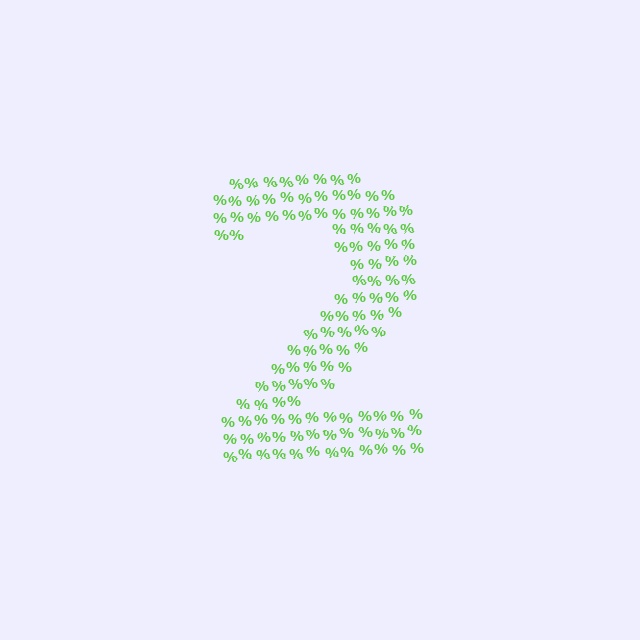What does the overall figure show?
The overall figure shows the digit 2.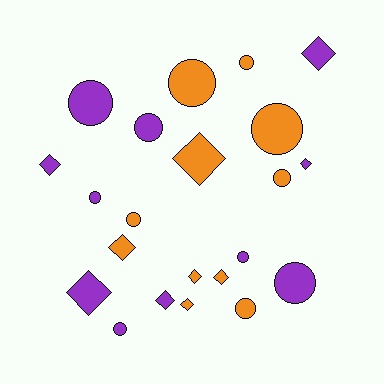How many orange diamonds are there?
There are 5 orange diamonds.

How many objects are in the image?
There are 22 objects.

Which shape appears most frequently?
Circle, with 12 objects.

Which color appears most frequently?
Purple, with 11 objects.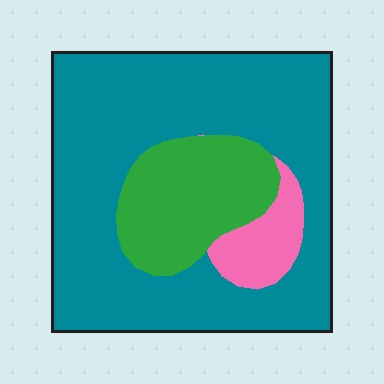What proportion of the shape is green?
Green covers 21% of the shape.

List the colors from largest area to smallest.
From largest to smallest: teal, green, pink.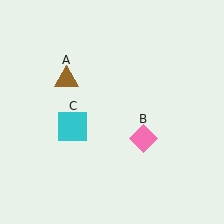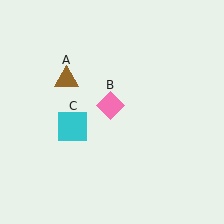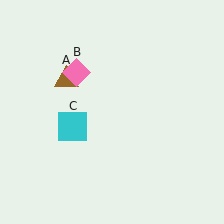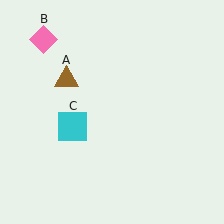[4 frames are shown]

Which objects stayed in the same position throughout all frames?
Brown triangle (object A) and cyan square (object C) remained stationary.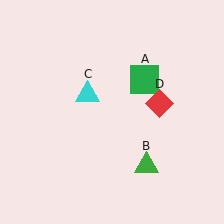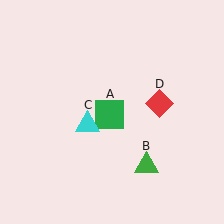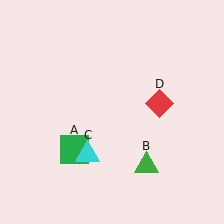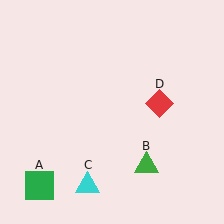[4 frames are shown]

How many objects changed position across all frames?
2 objects changed position: green square (object A), cyan triangle (object C).